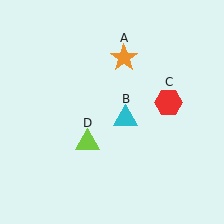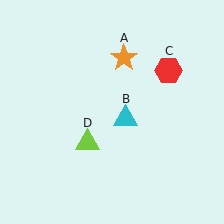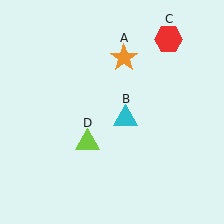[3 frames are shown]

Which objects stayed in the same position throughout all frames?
Orange star (object A) and cyan triangle (object B) and lime triangle (object D) remained stationary.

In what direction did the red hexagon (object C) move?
The red hexagon (object C) moved up.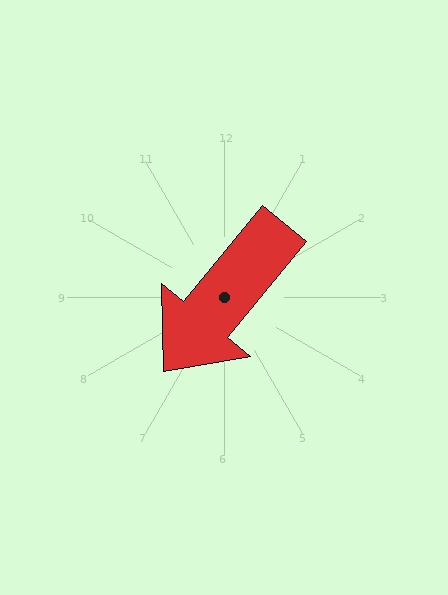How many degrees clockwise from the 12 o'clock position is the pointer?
Approximately 219 degrees.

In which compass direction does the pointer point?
Southwest.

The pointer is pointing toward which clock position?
Roughly 7 o'clock.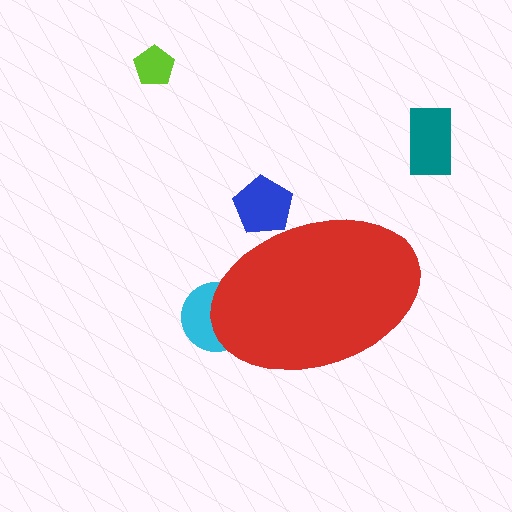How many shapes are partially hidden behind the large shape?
2 shapes are partially hidden.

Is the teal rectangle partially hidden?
No, the teal rectangle is fully visible.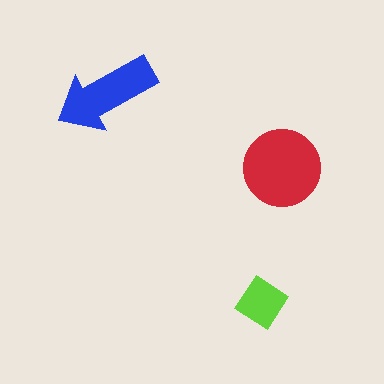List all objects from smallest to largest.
The lime diamond, the blue arrow, the red circle.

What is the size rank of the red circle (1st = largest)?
1st.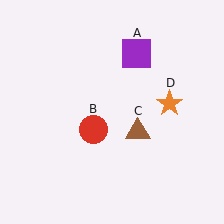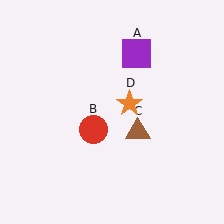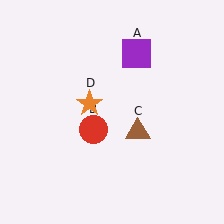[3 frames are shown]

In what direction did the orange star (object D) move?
The orange star (object D) moved left.